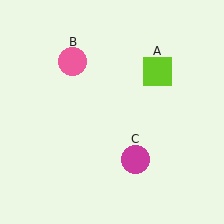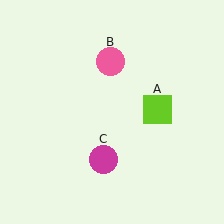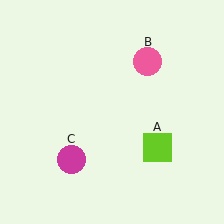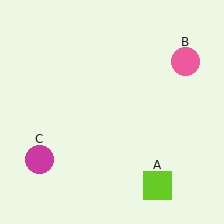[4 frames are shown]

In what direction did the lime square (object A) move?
The lime square (object A) moved down.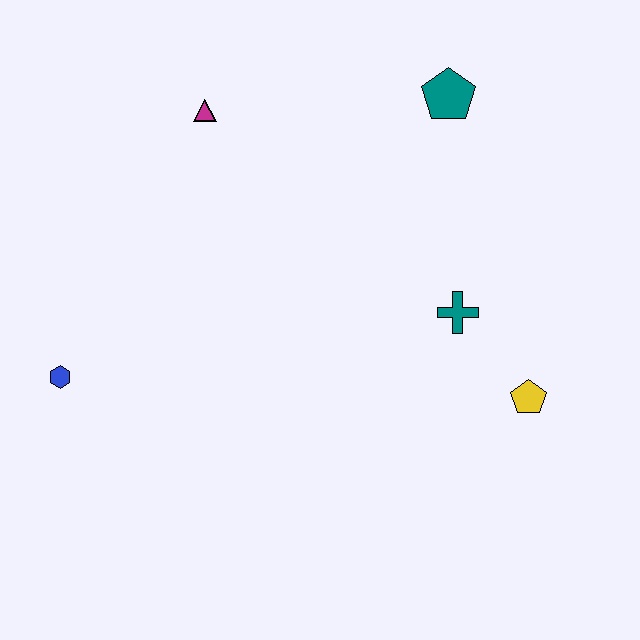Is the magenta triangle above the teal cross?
Yes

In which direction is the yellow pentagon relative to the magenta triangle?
The yellow pentagon is to the right of the magenta triangle.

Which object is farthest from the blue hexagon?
The teal pentagon is farthest from the blue hexagon.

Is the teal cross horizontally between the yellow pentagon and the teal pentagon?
Yes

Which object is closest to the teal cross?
The yellow pentagon is closest to the teal cross.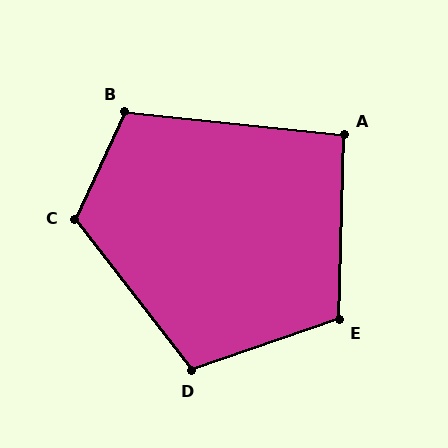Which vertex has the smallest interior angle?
A, at approximately 94 degrees.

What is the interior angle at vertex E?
Approximately 110 degrees (obtuse).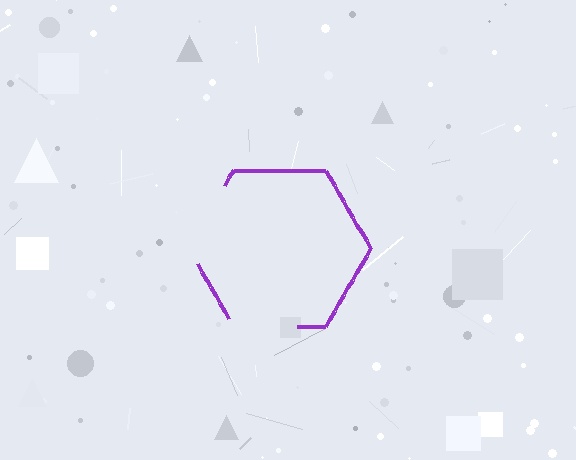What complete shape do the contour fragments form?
The contour fragments form a hexagon.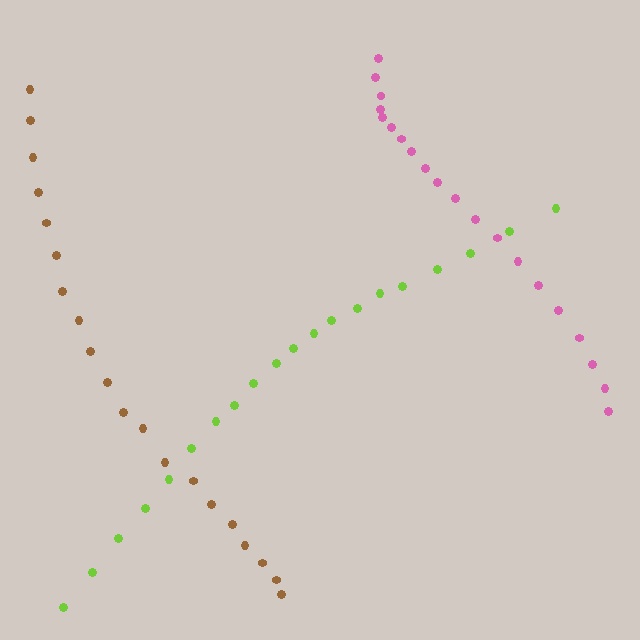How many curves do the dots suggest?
There are 3 distinct paths.